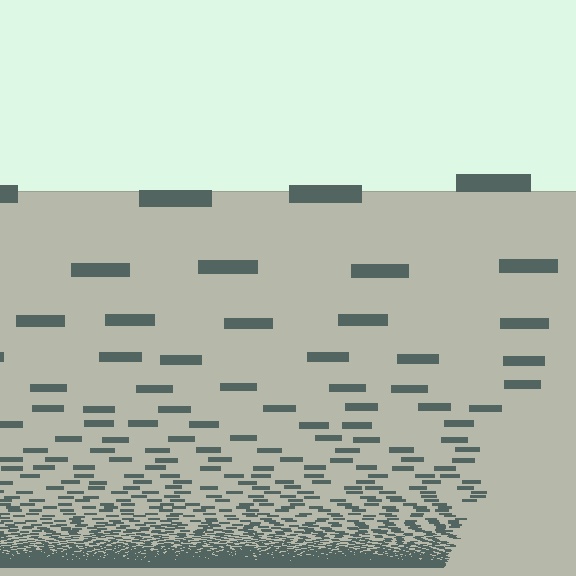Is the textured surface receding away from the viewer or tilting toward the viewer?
The surface appears to tilt toward the viewer. Texture elements get larger and sparser toward the top.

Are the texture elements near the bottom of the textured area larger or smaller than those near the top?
Smaller. The gradient is inverted — elements near the bottom are smaller and denser.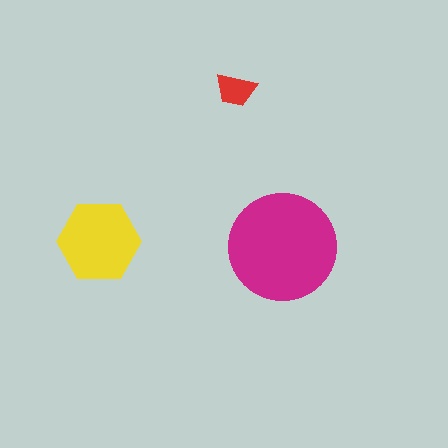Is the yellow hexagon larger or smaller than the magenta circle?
Smaller.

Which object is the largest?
The magenta circle.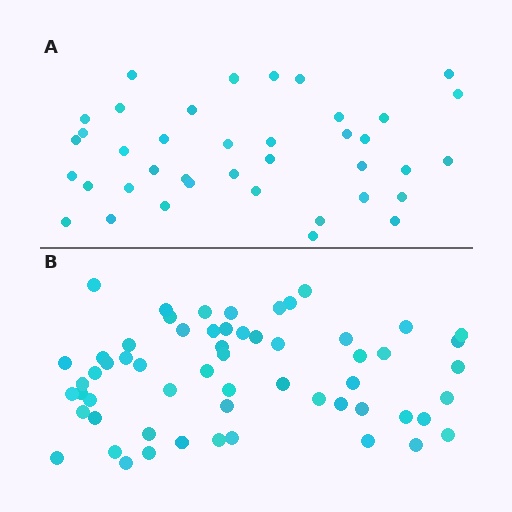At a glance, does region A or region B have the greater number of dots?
Region B (the bottom region) has more dots.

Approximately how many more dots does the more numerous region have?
Region B has approximately 20 more dots than region A.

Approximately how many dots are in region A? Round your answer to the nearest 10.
About 40 dots. (The exact count is 39, which rounds to 40.)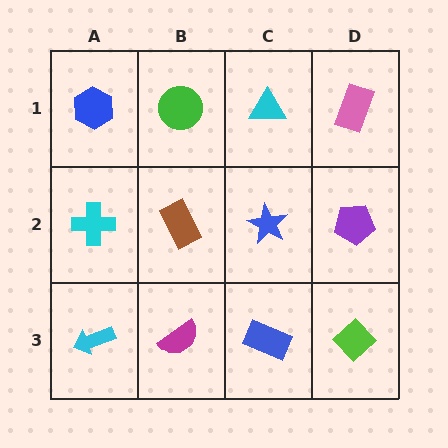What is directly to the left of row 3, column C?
A magenta semicircle.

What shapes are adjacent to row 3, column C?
A blue star (row 2, column C), a magenta semicircle (row 3, column B), a lime diamond (row 3, column D).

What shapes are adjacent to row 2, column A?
A blue hexagon (row 1, column A), a cyan arrow (row 3, column A), a brown rectangle (row 2, column B).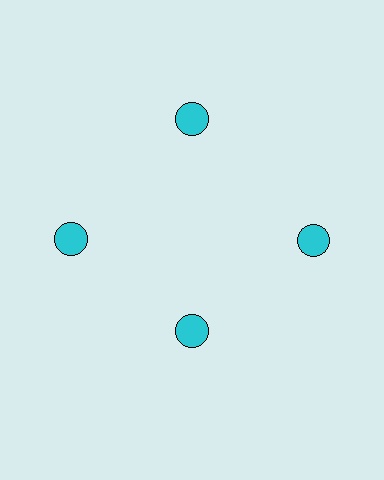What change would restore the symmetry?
The symmetry would be restored by moving it outward, back onto the ring so that all 4 circles sit at equal angles and equal distance from the center.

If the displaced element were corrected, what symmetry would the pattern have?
It would have 4-fold rotational symmetry — the pattern would map onto itself every 90 degrees.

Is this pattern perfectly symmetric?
No. The 4 cyan circles are arranged in a ring, but one element near the 6 o'clock position is pulled inward toward the center, breaking the 4-fold rotational symmetry.